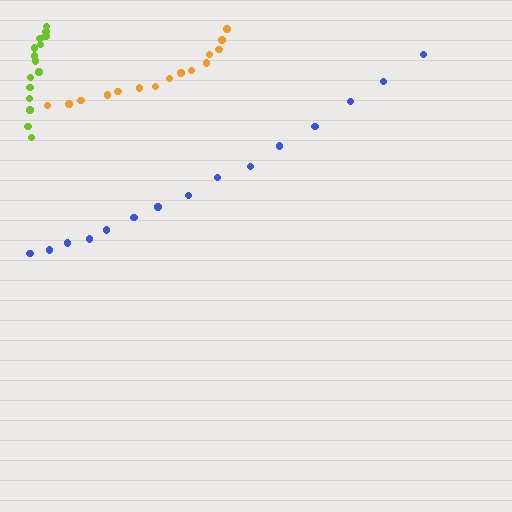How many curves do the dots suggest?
There are 3 distinct paths.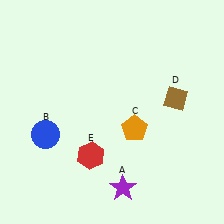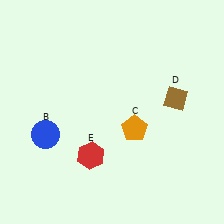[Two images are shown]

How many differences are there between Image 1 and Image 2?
There is 1 difference between the two images.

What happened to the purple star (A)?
The purple star (A) was removed in Image 2. It was in the bottom-right area of Image 1.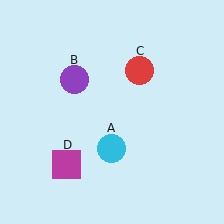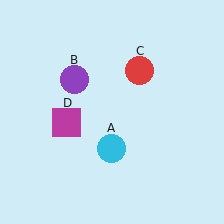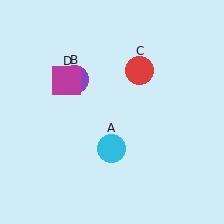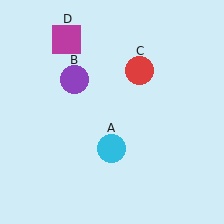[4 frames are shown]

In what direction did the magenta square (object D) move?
The magenta square (object D) moved up.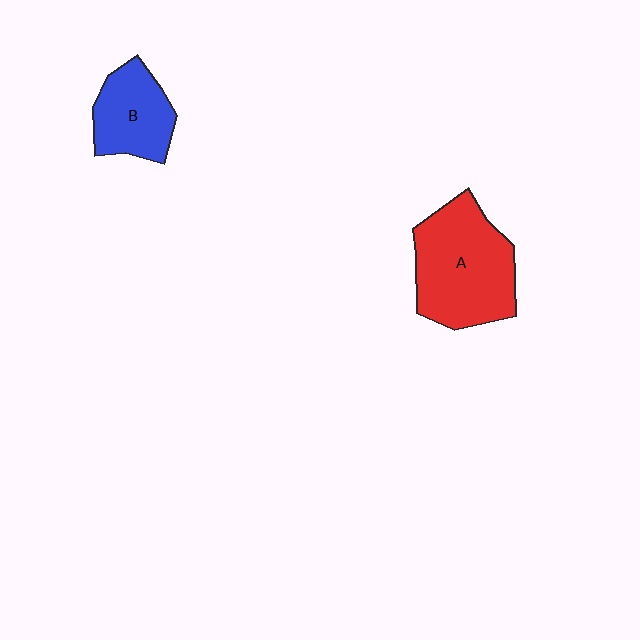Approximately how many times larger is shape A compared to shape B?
Approximately 1.7 times.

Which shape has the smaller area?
Shape B (blue).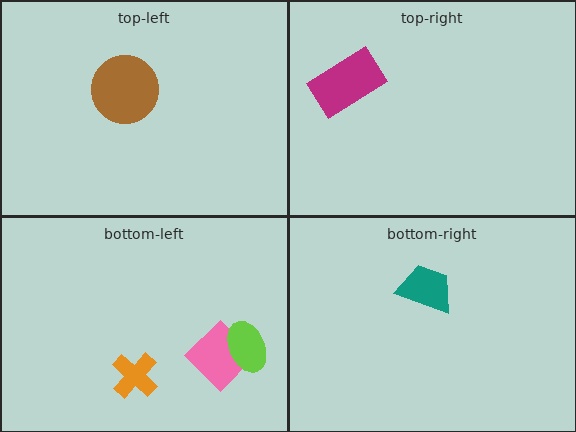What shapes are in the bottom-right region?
The teal trapezoid.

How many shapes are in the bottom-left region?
3.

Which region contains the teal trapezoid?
The bottom-right region.